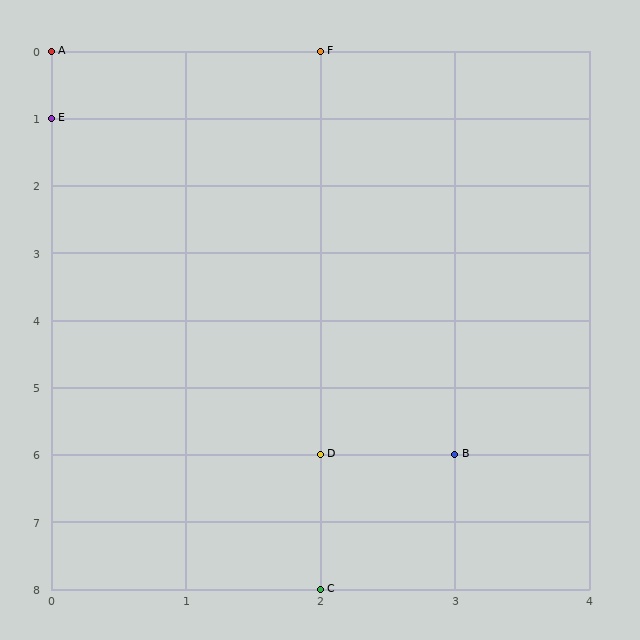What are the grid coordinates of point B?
Point B is at grid coordinates (3, 6).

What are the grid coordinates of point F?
Point F is at grid coordinates (2, 0).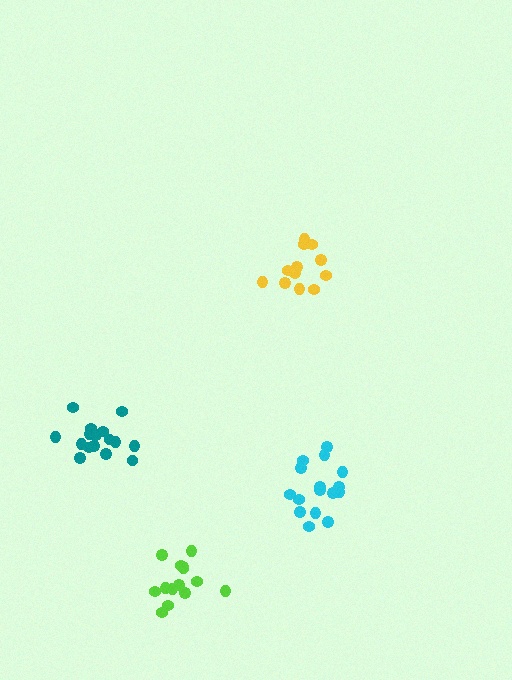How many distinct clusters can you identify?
There are 4 distinct clusters.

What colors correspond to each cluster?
The clusters are colored: yellow, cyan, lime, teal.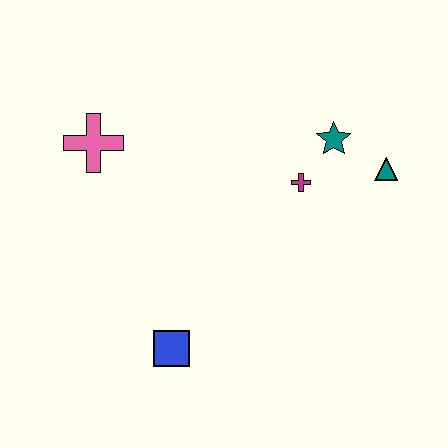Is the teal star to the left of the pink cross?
No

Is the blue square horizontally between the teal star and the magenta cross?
No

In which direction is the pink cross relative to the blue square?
The pink cross is above the blue square.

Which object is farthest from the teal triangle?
The pink cross is farthest from the teal triangle.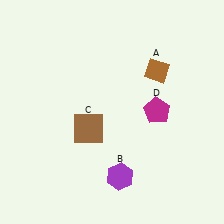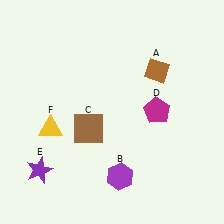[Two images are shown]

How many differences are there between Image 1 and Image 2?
There are 2 differences between the two images.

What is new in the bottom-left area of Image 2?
A purple star (E) was added in the bottom-left area of Image 2.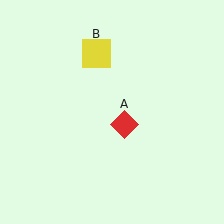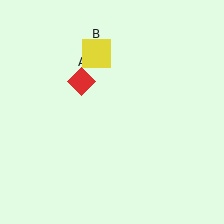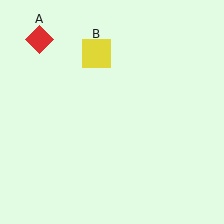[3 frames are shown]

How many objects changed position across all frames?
1 object changed position: red diamond (object A).